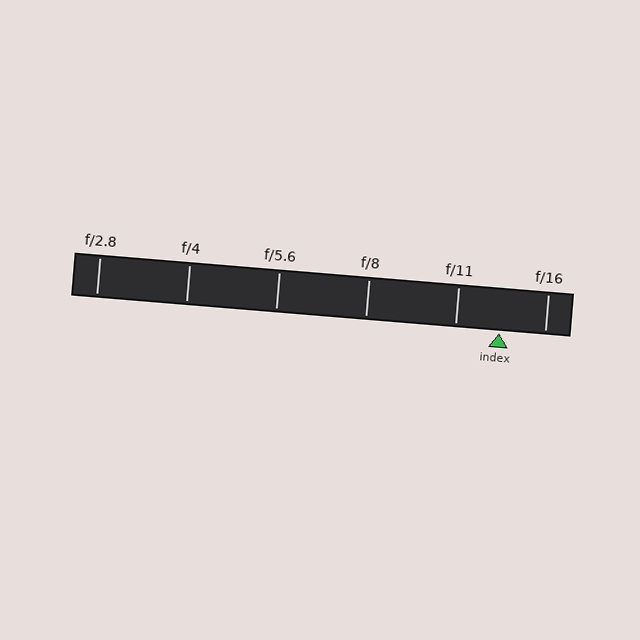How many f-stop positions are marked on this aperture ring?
There are 6 f-stop positions marked.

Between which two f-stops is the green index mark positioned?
The index mark is between f/11 and f/16.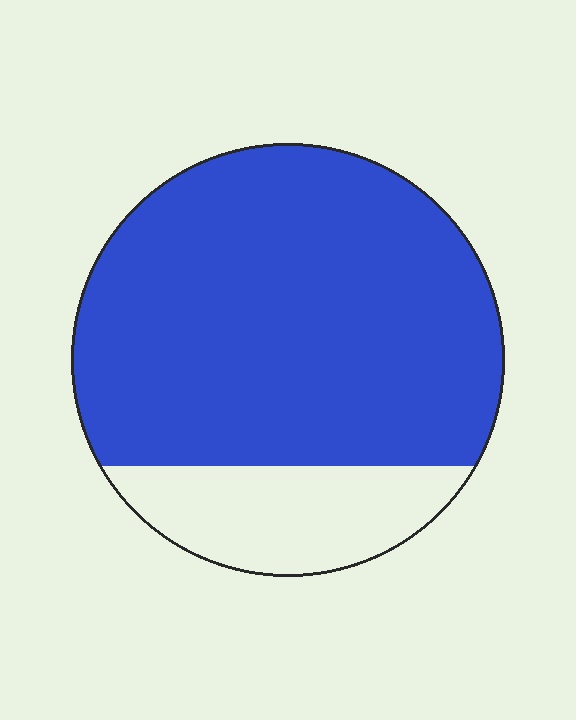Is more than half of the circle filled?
Yes.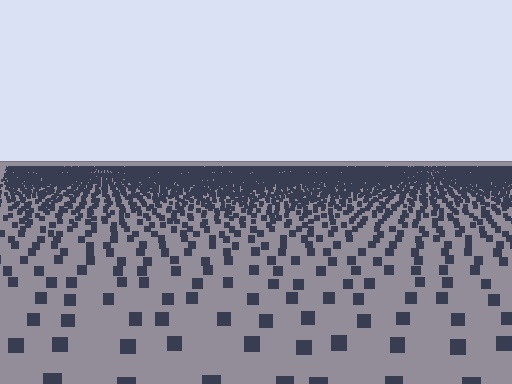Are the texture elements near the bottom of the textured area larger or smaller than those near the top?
Larger. Near the bottom, elements are closer to the viewer and appear at a bigger on-screen size.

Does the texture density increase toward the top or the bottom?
Density increases toward the top.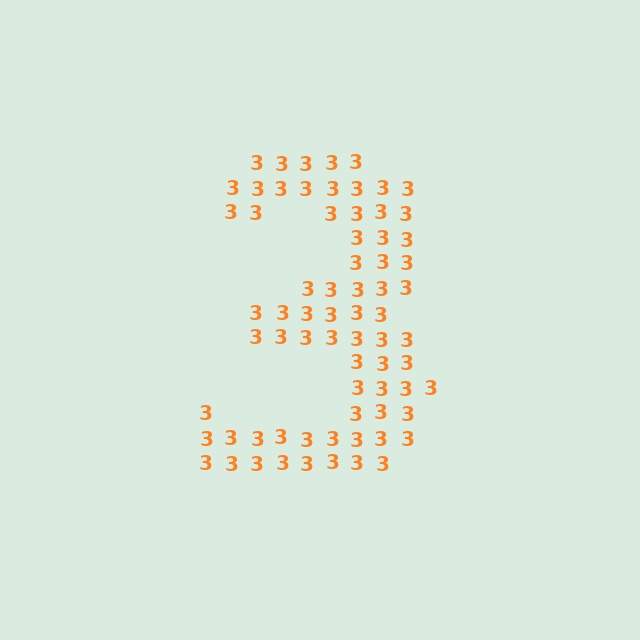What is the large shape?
The large shape is the digit 3.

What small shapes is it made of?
It is made of small digit 3's.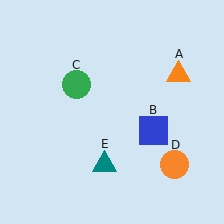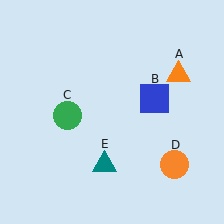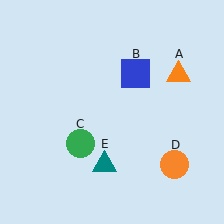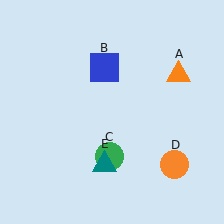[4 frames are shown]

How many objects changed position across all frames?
2 objects changed position: blue square (object B), green circle (object C).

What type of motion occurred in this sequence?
The blue square (object B), green circle (object C) rotated counterclockwise around the center of the scene.